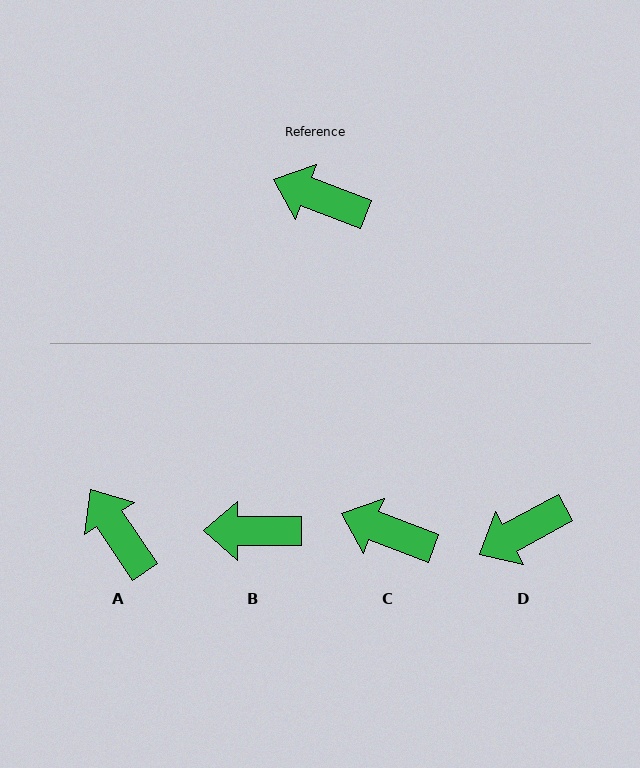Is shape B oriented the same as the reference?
No, it is off by about 21 degrees.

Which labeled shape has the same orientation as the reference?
C.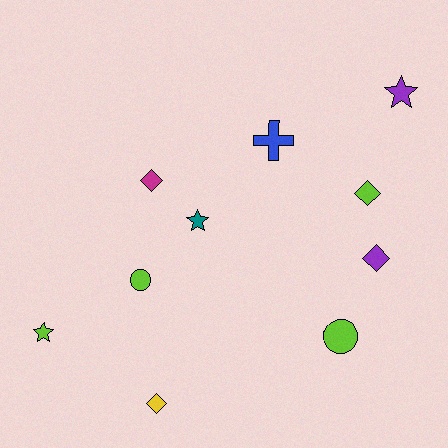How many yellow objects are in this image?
There is 1 yellow object.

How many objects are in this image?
There are 10 objects.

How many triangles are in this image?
There are no triangles.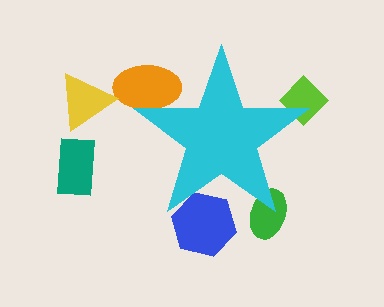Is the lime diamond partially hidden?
Yes, the lime diamond is partially hidden behind the cyan star.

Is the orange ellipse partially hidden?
Yes, the orange ellipse is partially hidden behind the cyan star.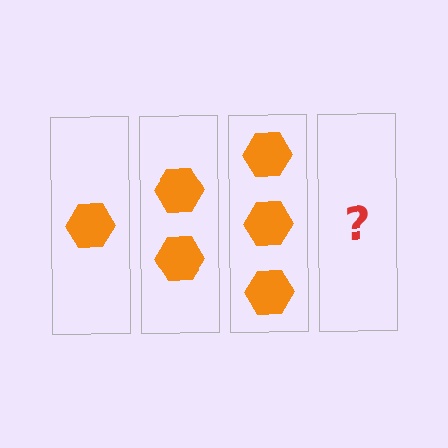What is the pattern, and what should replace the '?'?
The pattern is that each step adds one more hexagon. The '?' should be 4 hexagons.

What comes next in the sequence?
The next element should be 4 hexagons.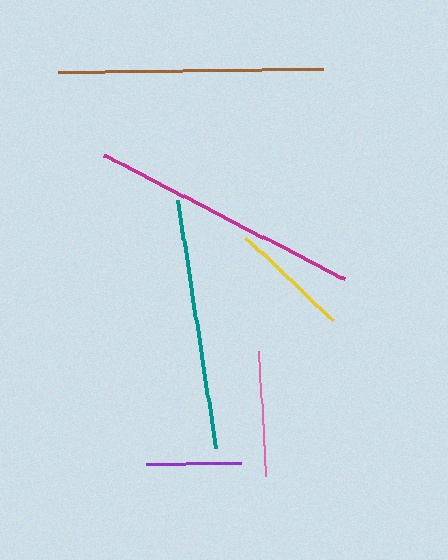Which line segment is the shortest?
The purple line is the shortest at approximately 95 pixels.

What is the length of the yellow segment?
The yellow segment is approximately 120 pixels long.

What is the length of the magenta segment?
The magenta segment is approximately 271 pixels long.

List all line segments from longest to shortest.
From longest to shortest: magenta, brown, teal, pink, yellow, purple.